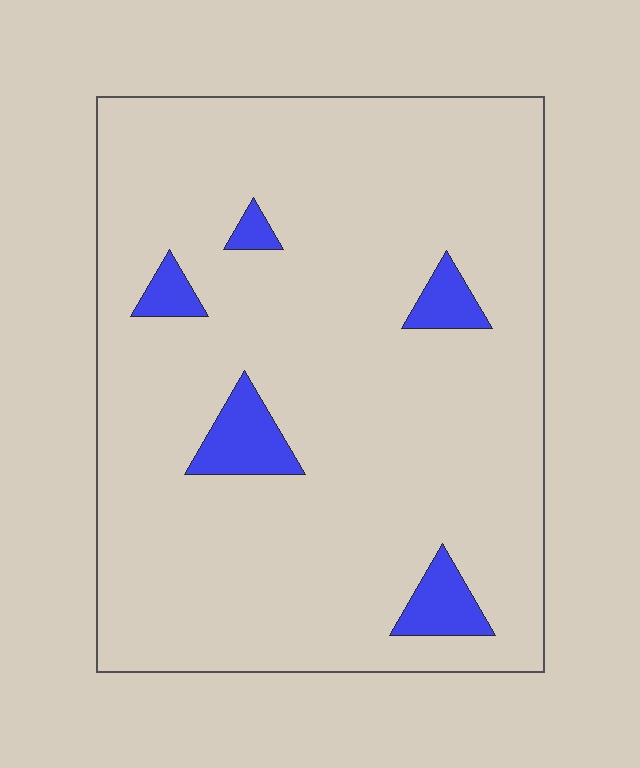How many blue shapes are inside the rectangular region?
5.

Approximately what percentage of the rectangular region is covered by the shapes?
Approximately 10%.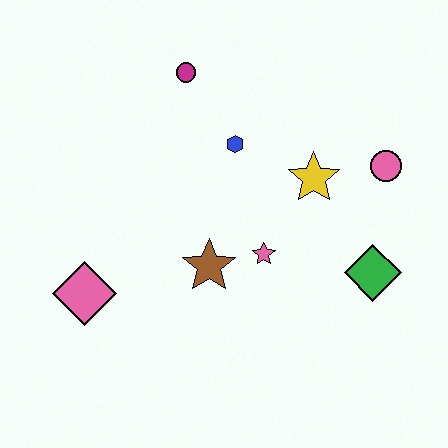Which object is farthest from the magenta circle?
The green diamond is farthest from the magenta circle.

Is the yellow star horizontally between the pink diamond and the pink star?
No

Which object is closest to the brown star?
The pink star is closest to the brown star.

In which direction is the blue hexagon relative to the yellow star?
The blue hexagon is to the left of the yellow star.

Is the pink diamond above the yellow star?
No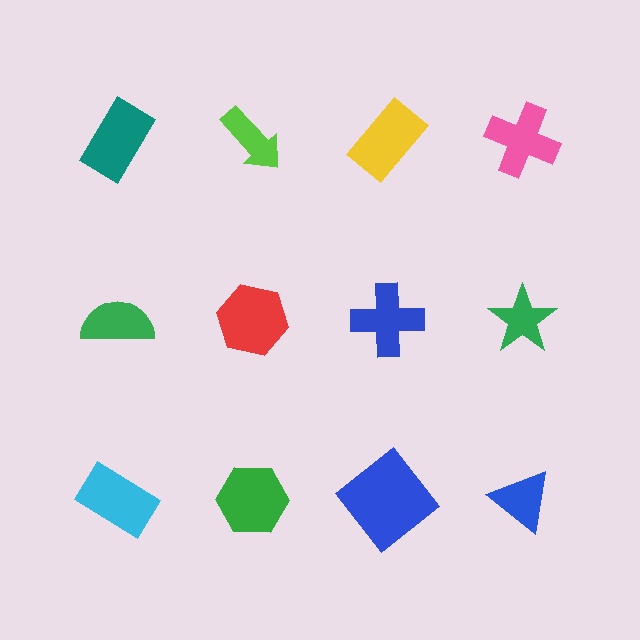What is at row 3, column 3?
A blue diamond.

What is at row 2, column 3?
A blue cross.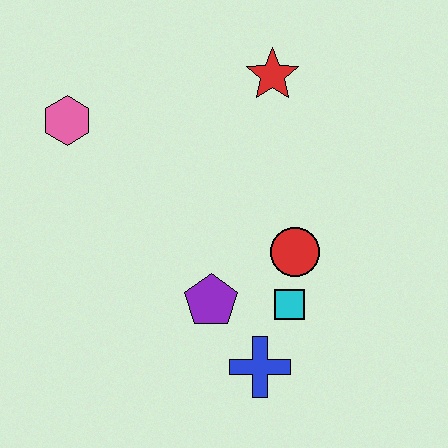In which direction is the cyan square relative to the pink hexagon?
The cyan square is to the right of the pink hexagon.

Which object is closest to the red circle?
The cyan square is closest to the red circle.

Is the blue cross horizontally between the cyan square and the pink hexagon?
Yes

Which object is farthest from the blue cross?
The pink hexagon is farthest from the blue cross.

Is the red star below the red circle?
No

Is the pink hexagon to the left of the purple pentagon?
Yes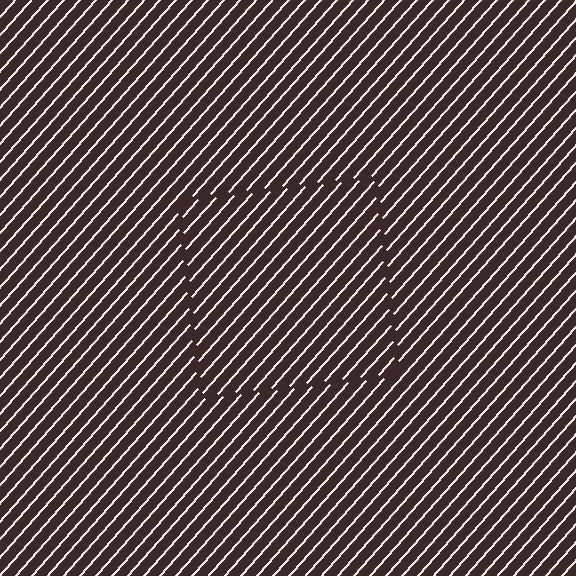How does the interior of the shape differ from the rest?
The interior of the shape contains the same grating, shifted by half a period — the contour is defined by the phase discontinuity where line-ends from the inner and outer gratings abut.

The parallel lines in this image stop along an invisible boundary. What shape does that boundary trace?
An illusory square. The interior of the shape contains the same grating, shifted by half a period — the contour is defined by the phase discontinuity where line-ends from the inner and outer gratings abut.